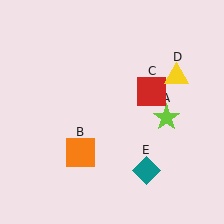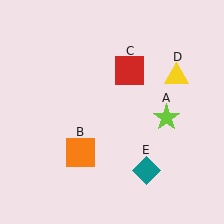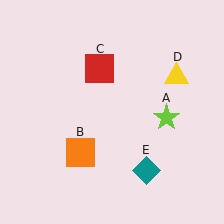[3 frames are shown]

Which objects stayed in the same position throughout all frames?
Lime star (object A) and orange square (object B) and yellow triangle (object D) and teal diamond (object E) remained stationary.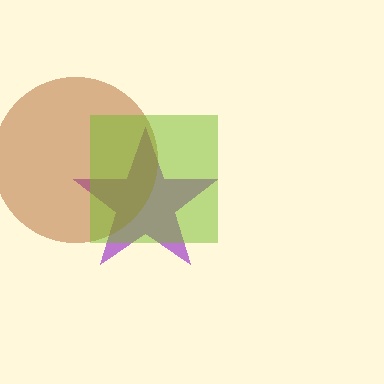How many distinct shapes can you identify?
There are 3 distinct shapes: a purple star, a brown circle, a lime square.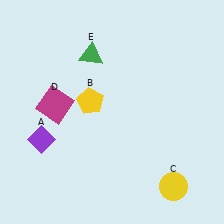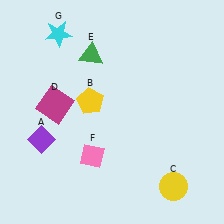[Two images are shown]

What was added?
A pink diamond (F), a cyan star (G) were added in Image 2.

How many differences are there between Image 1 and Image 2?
There are 2 differences between the two images.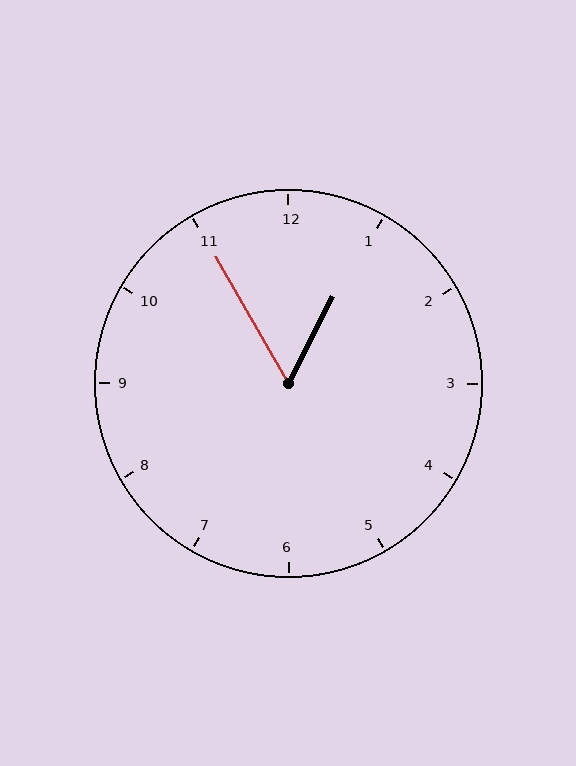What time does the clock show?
12:55.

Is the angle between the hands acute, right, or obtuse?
It is acute.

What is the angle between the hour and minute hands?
Approximately 58 degrees.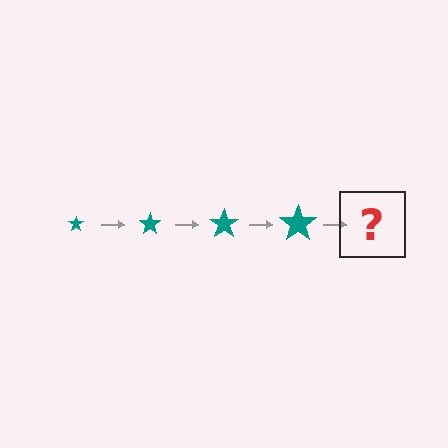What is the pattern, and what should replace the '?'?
The pattern is that the star gets progressively larger each step. The '?' should be a teal star, larger than the previous one.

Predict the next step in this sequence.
The next step is a teal star, larger than the previous one.